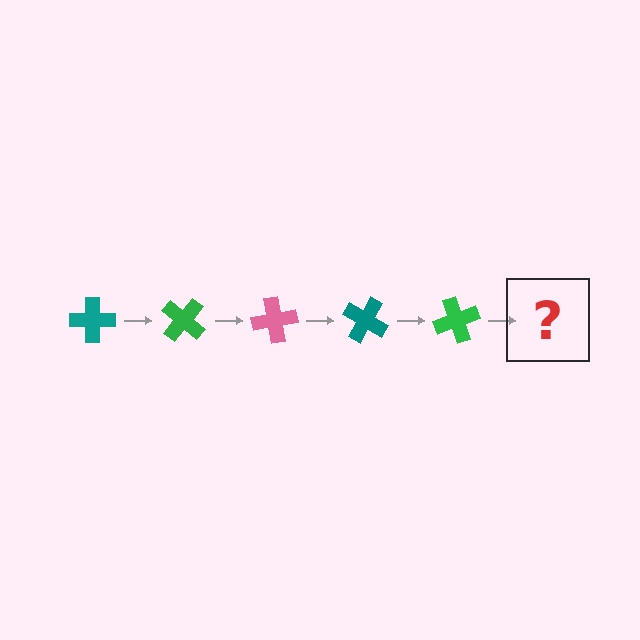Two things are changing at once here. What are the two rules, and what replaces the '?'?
The two rules are that it rotates 40 degrees each step and the color cycles through teal, green, and pink. The '?' should be a pink cross, rotated 200 degrees from the start.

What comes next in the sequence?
The next element should be a pink cross, rotated 200 degrees from the start.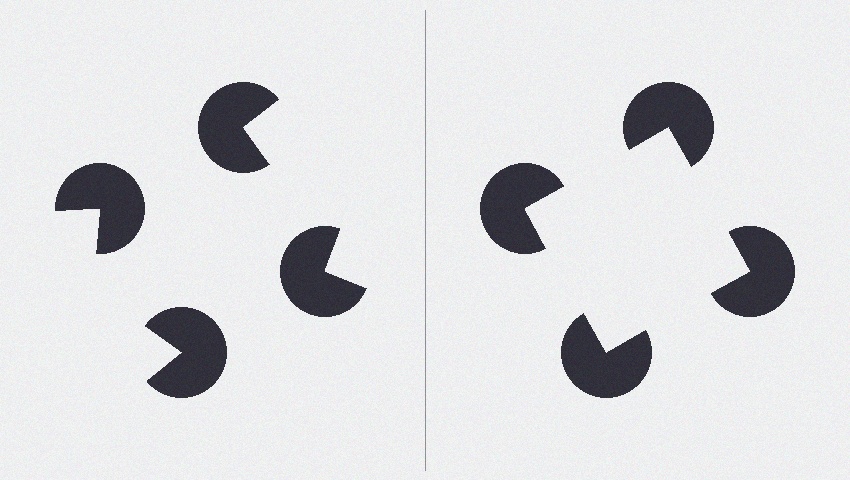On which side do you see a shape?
An illusory square appears on the right side. On the left side the wedge cuts are rotated, so no coherent shape forms.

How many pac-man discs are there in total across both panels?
8 — 4 on each side.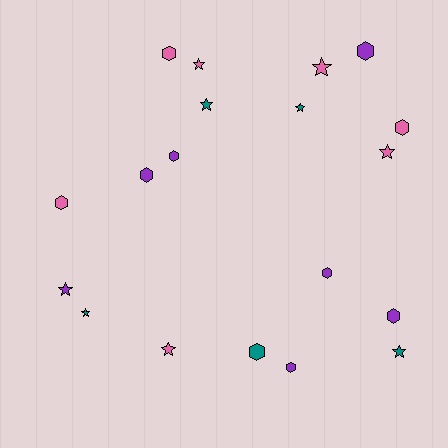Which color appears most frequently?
Purple, with 7 objects.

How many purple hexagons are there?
There are 6 purple hexagons.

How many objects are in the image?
There are 19 objects.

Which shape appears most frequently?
Hexagon, with 10 objects.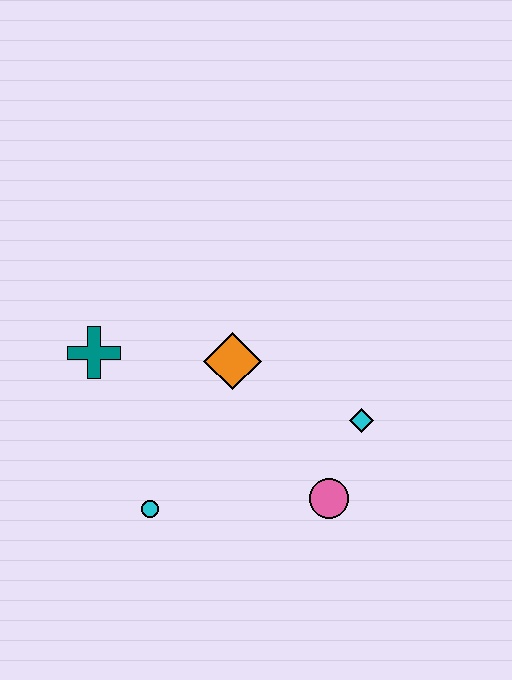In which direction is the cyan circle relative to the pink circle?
The cyan circle is to the left of the pink circle.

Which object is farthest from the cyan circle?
The cyan diamond is farthest from the cyan circle.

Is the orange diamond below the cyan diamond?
No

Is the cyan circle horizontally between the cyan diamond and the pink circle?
No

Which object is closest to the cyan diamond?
The pink circle is closest to the cyan diamond.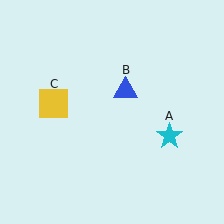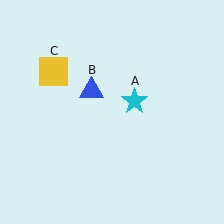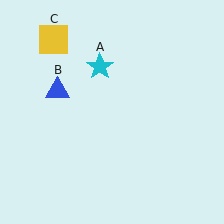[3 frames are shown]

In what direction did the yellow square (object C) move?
The yellow square (object C) moved up.